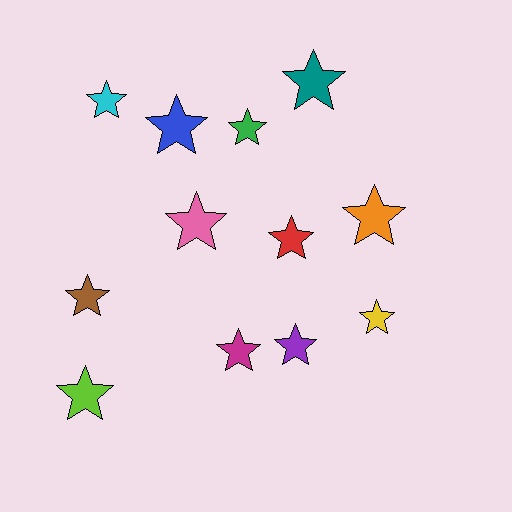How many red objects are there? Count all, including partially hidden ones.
There is 1 red object.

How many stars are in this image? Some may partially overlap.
There are 12 stars.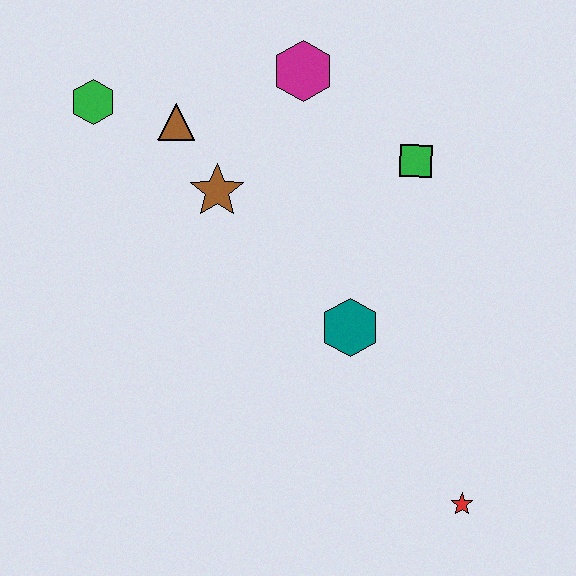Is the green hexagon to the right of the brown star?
No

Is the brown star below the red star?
No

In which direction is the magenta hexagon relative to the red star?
The magenta hexagon is above the red star.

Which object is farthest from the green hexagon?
The red star is farthest from the green hexagon.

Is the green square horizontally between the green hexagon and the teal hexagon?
No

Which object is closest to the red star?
The teal hexagon is closest to the red star.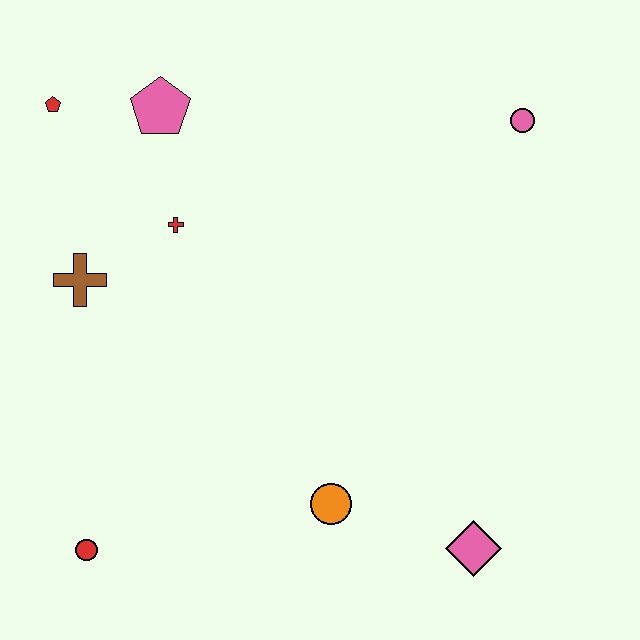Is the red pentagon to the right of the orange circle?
No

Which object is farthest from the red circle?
The pink circle is farthest from the red circle.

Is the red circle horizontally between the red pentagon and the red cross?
Yes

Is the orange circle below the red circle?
No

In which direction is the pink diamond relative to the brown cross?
The pink diamond is to the right of the brown cross.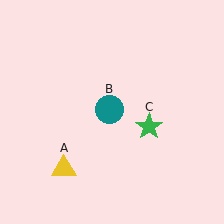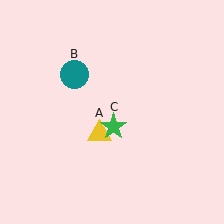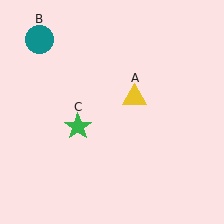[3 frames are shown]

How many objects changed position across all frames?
3 objects changed position: yellow triangle (object A), teal circle (object B), green star (object C).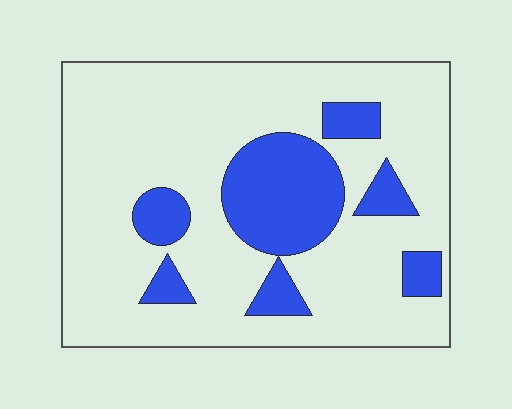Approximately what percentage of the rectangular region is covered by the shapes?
Approximately 20%.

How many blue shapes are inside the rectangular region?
7.